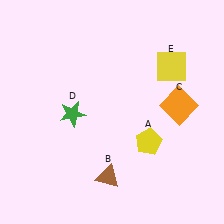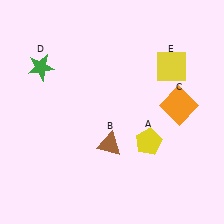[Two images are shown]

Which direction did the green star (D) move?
The green star (D) moved up.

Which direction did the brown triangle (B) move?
The brown triangle (B) moved up.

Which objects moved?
The objects that moved are: the brown triangle (B), the green star (D).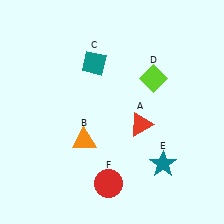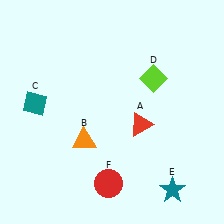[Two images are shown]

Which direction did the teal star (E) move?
The teal star (E) moved down.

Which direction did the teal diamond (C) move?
The teal diamond (C) moved left.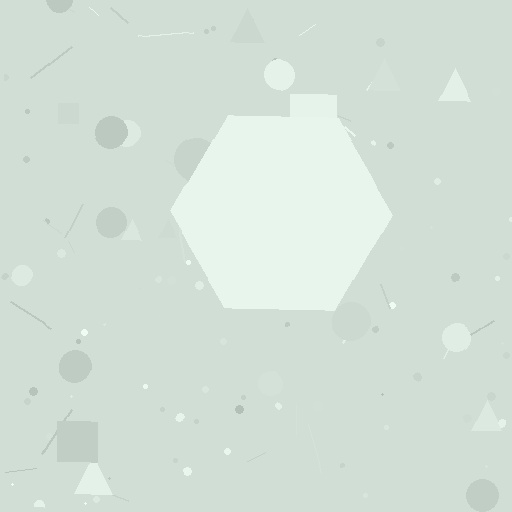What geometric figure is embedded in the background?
A hexagon is embedded in the background.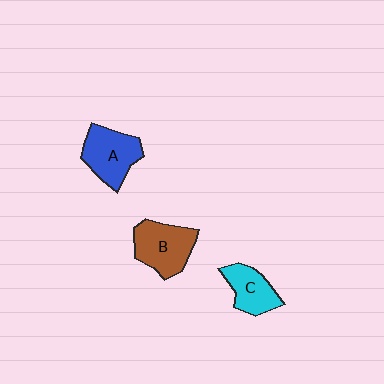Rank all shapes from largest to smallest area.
From largest to smallest: B (brown), A (blue), C (cyan).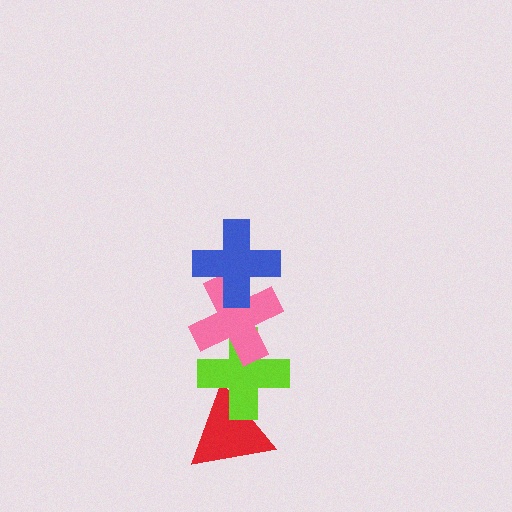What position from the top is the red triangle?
The red triangle is 4th from the top.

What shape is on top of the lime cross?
The pink cross is on top of the lime cross.